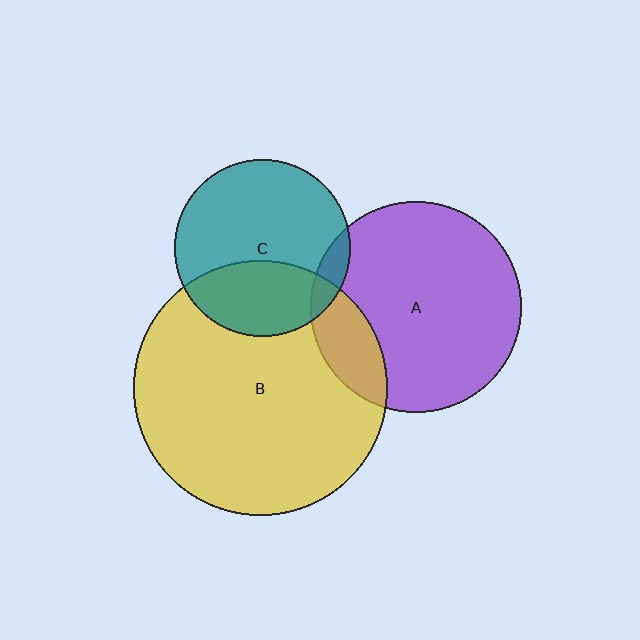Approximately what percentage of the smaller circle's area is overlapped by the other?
Approximately 35%.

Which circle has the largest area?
Circle B (yellow).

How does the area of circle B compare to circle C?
Approximately 2.1 times.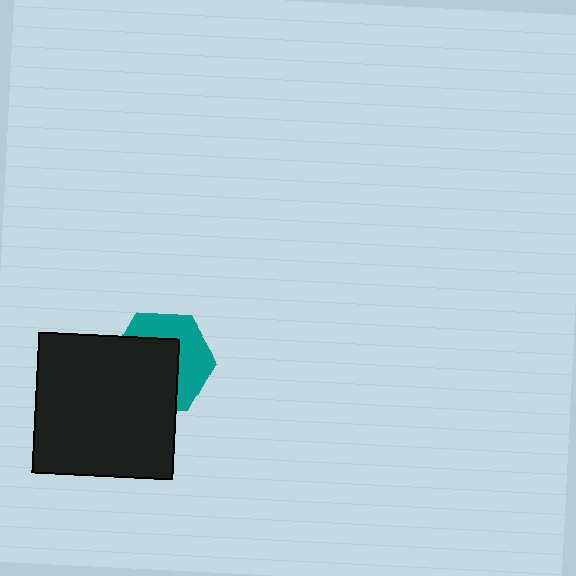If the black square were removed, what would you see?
You would see the complete teal hexagon.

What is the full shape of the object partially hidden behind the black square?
The partially hidden object is a teal hexagon.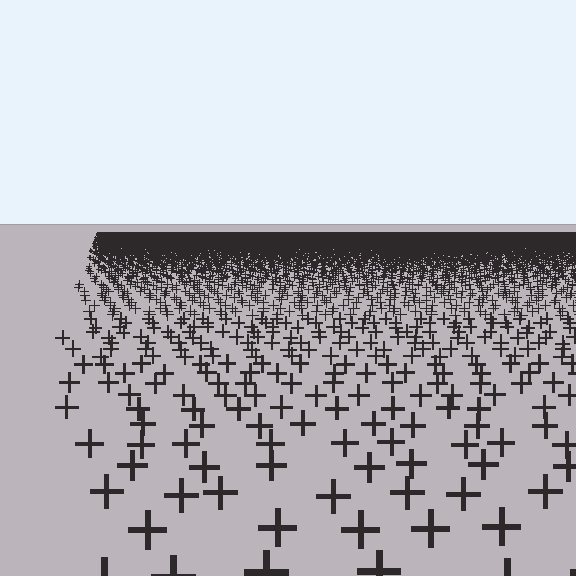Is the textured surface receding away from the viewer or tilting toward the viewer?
The surface is receding away from the viewer. Texture elements get smaller and denser toward the top.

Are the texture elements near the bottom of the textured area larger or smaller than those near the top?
Larger. Near the bottom, elements are closer to the viewer and appear at a bigger on-screen size.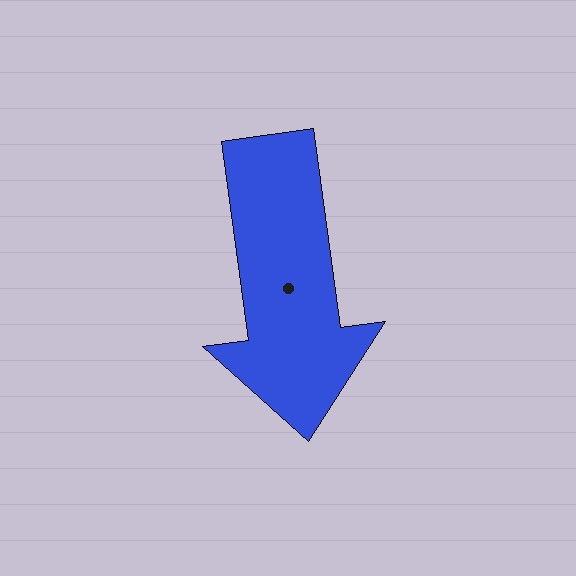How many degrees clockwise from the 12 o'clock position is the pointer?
Approximately 172 degrees.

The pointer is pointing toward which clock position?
Roughly 6 o'clock.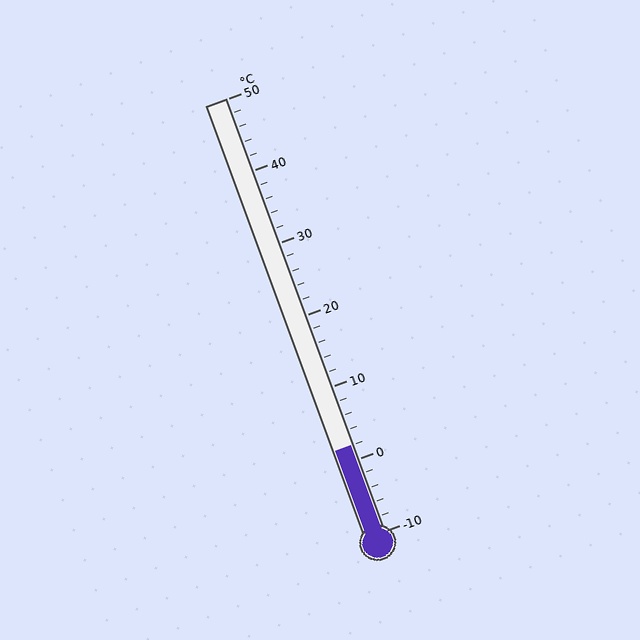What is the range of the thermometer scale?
The thermometer scale ranges from -10°C to 50°C.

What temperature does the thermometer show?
The thermometer shows approximately 2°C.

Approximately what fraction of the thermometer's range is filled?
The thermometer is filled to approximately 20% of its range.